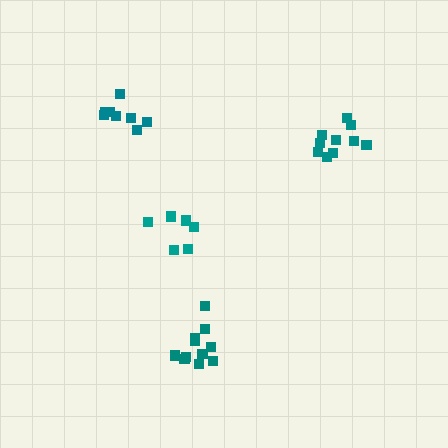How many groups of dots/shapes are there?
There are 4 groups.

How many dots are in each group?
Group 1: 10 dots, Group 2: 8 dots, Group 3: 11 dots, Group 4: 7 dots (36 total).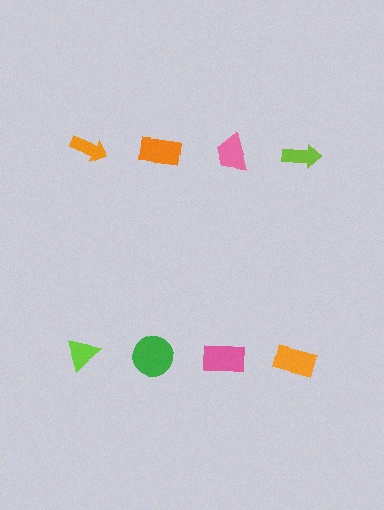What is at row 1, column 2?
An orange rectangle.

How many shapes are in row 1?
4 shapes.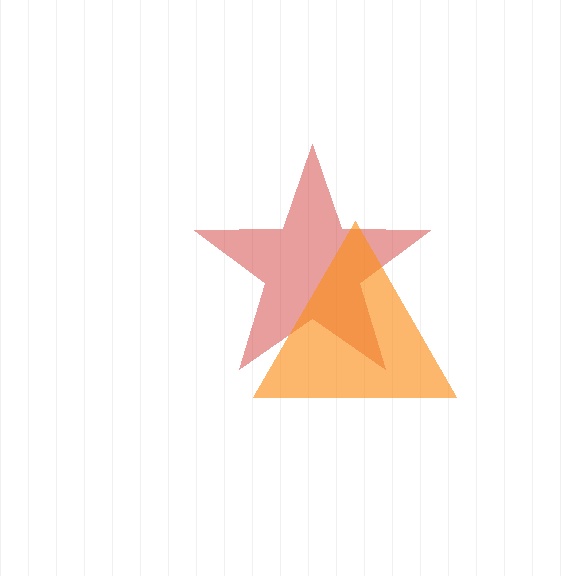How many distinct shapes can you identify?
There are 2 distinct shapes: a red star, an orange triangle.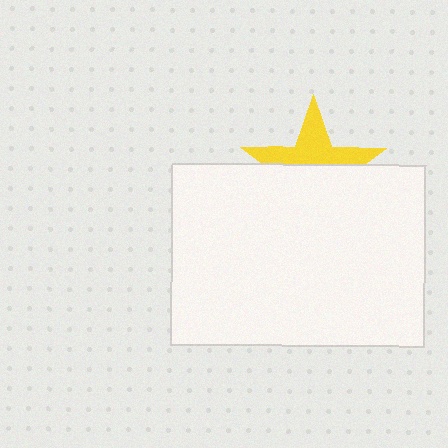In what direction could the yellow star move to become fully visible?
The yellow star could move up. That would shift it out from behind the white rectangle entirely.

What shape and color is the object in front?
The object in front is a white rectangle.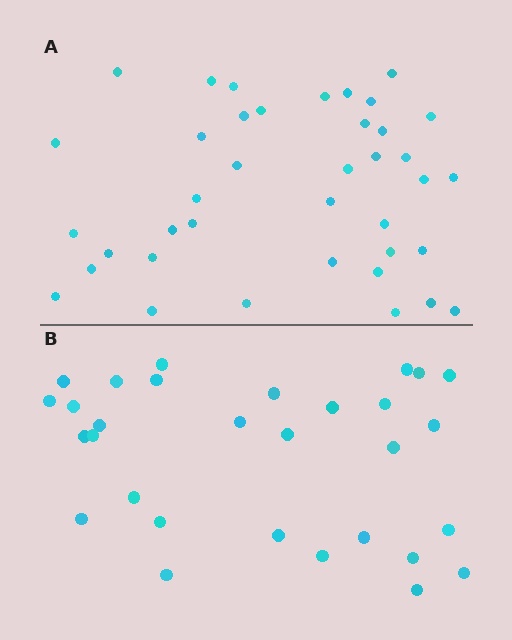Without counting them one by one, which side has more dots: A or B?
Region A (the top region) has more dots.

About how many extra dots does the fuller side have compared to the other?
Region A has roughly 8 or so more dots than region B.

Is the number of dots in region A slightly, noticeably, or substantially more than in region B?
Region A has noticeably more, but not dramatically so. The ratio is roughly 1.3 to 1.